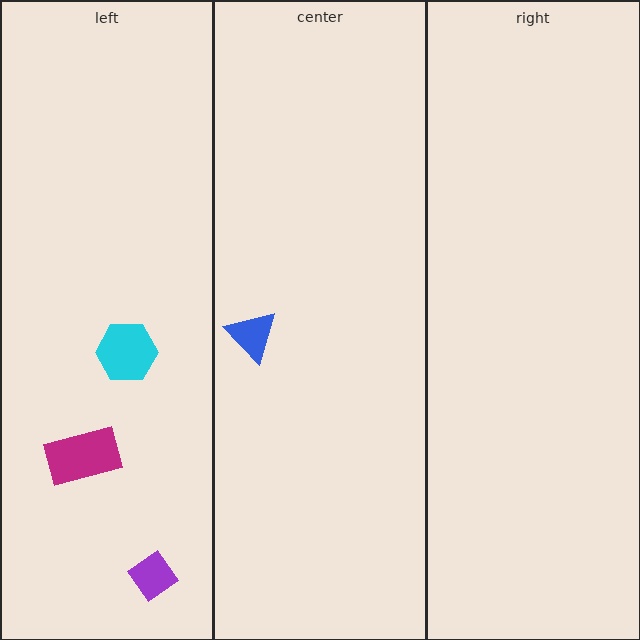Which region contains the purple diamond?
The left region.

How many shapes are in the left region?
3.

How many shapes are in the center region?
1.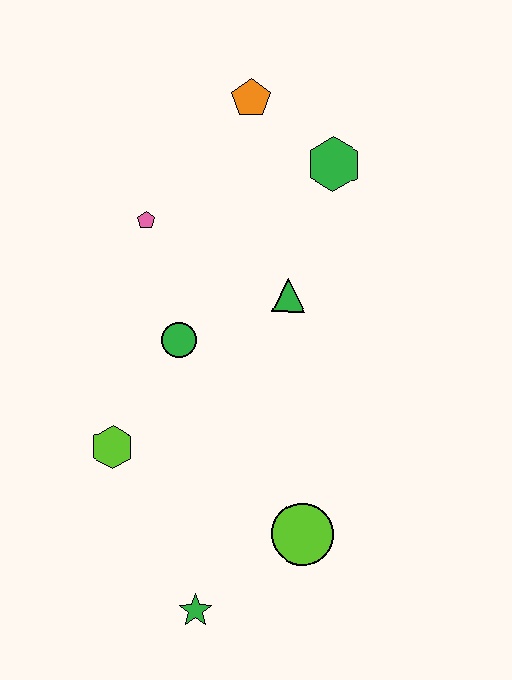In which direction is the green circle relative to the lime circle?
The green circle is above the lime circle.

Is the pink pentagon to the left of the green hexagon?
Yes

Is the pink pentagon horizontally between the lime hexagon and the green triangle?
Yes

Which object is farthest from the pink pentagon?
The green star is farthest from the pink pentagon.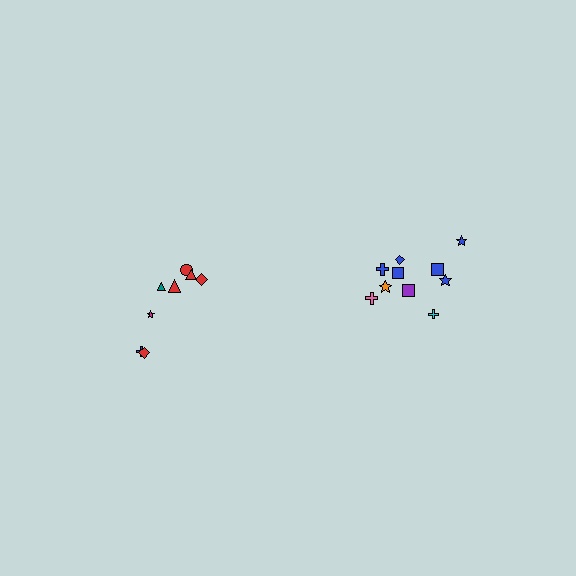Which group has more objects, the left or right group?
The right group.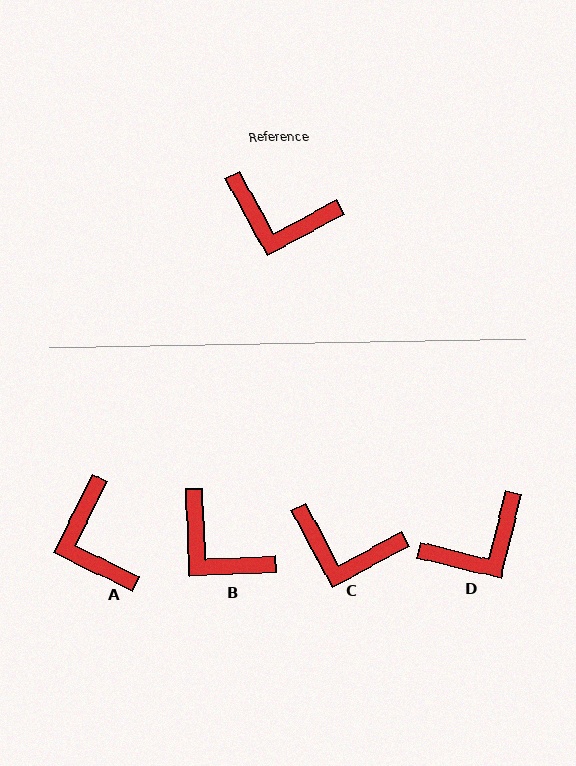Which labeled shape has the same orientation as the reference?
C.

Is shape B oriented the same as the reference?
No, it is off by about 26 degrees.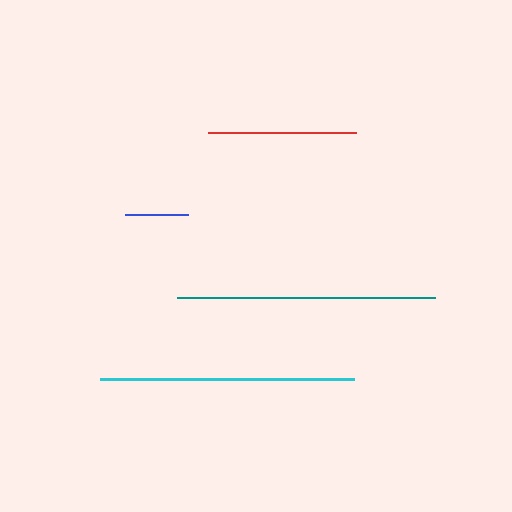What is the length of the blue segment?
The blue segment is approximately 63 pixels long.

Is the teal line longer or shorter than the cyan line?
The teal line is longer than the cyan line.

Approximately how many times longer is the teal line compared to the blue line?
The teal line is approximately 4.1 times the length of the blue line.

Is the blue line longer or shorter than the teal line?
The teal line is longer than the blue line.